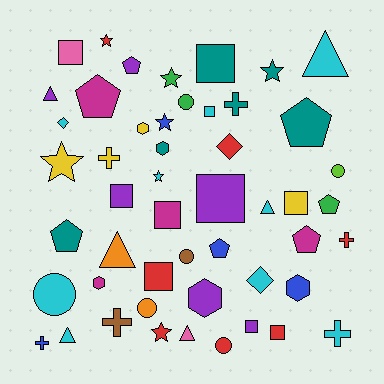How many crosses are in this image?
There are 6 crosses.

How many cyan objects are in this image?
There are 9 cyan objects.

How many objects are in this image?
There are 50 objects.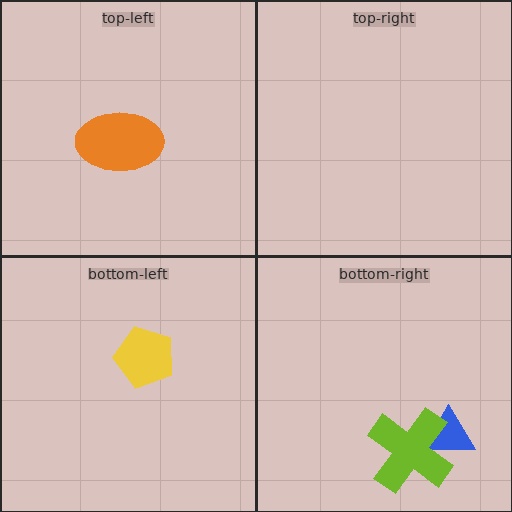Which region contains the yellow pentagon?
The bottom-left region.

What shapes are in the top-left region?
The orange ellipse.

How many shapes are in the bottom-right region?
2.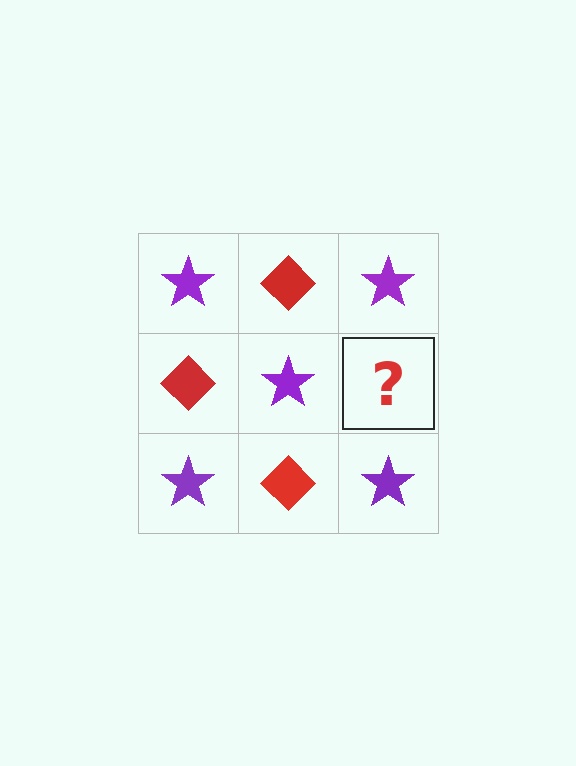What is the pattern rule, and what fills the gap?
The rule is that it alternates purple star and red diamond in a checkerboard pattern. The gap should be filled with a red diamond.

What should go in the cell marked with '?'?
The missing cell should contain a red diamond.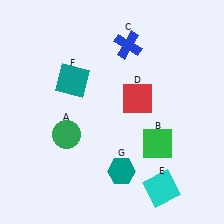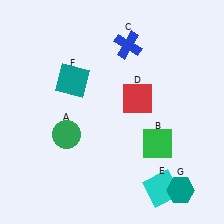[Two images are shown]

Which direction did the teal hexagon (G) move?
The teal hexagon (G) moved right.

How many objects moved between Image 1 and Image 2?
1 object moved between the two images.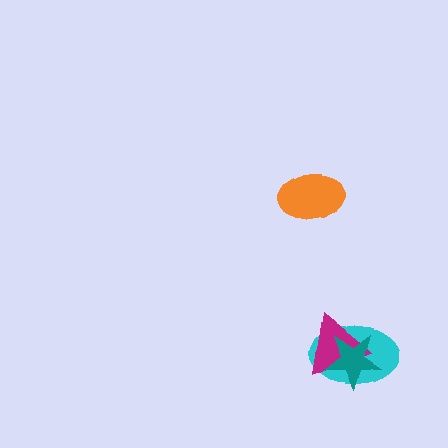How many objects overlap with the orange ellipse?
0 objects overlap with the orange ellipse.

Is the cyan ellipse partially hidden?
Yes, it is partially covered by another shape.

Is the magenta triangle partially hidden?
Yes, it is partially covered by another shape.